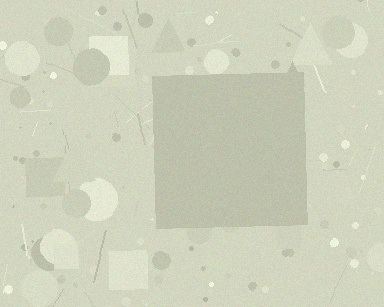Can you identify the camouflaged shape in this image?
The camouflaged shape is a square.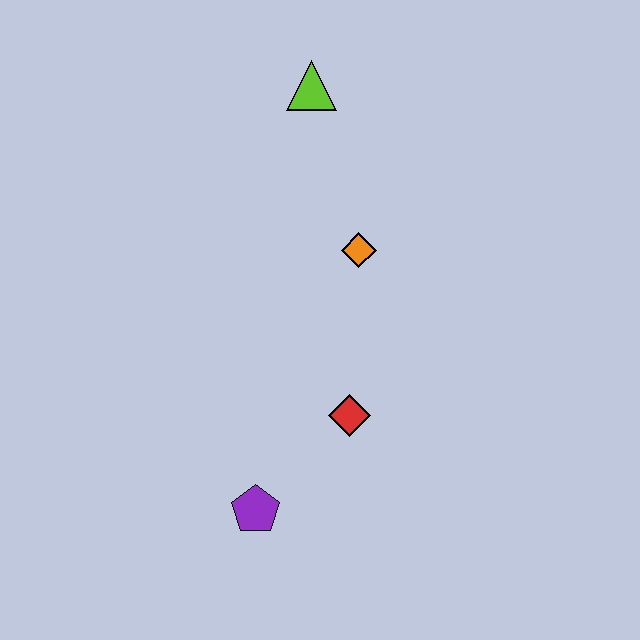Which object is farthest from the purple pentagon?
The lime triangle is farthest from the purple pentagon.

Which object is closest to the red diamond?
The purple pentagon is closest to the red diamond.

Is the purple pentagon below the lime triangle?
Yes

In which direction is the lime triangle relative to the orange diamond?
The lime triangle is above the orange diamond.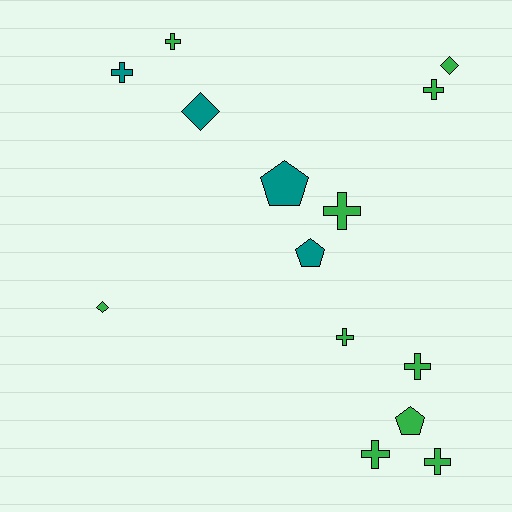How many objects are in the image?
There are 14 objects.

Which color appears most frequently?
Green, with 10 objects.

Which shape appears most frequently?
Cross, with 8 objects.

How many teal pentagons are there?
There are 2 teal pentagons.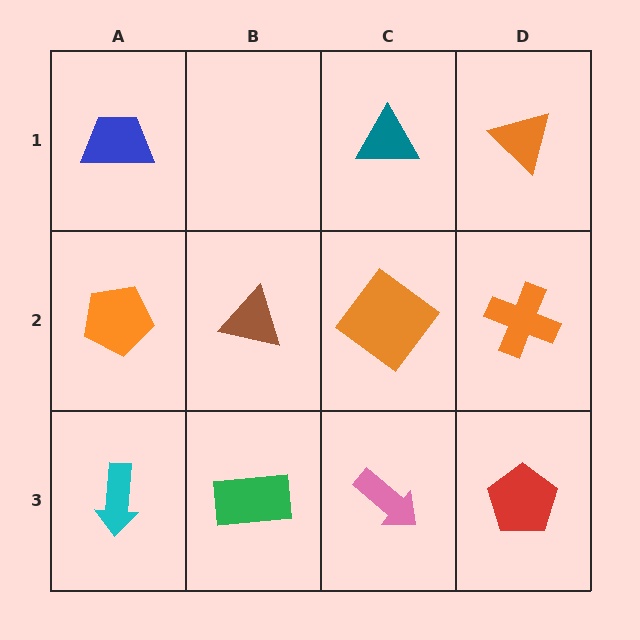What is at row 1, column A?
A blue trapezoid.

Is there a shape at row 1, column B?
No, that cell is empty.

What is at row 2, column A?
An orange pentagon.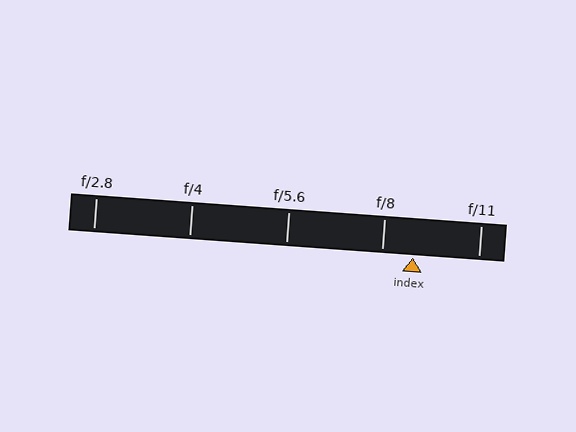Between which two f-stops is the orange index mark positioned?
The index mark is between f/8 and f/11.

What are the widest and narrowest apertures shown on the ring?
The widest aperture shown is f/2.8 and the narrowest is f/11.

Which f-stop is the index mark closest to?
The index mark is closest to f/8.